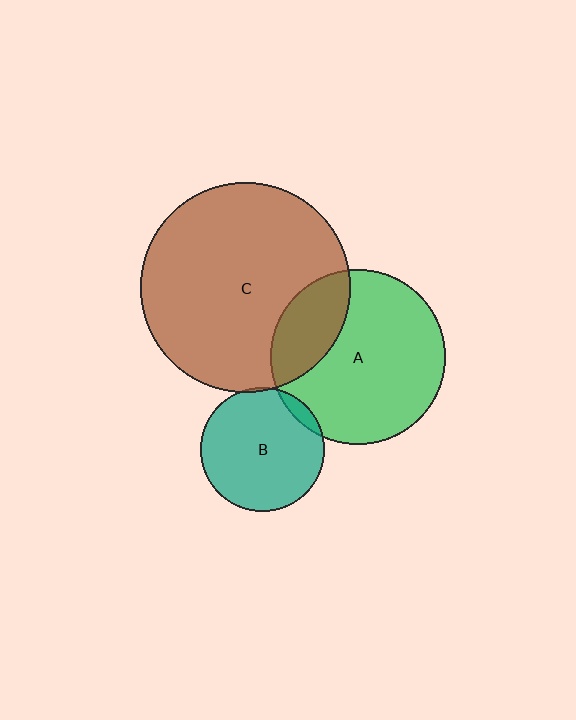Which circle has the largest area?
Circle C (brown).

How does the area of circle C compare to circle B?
Approximately 2.9 times.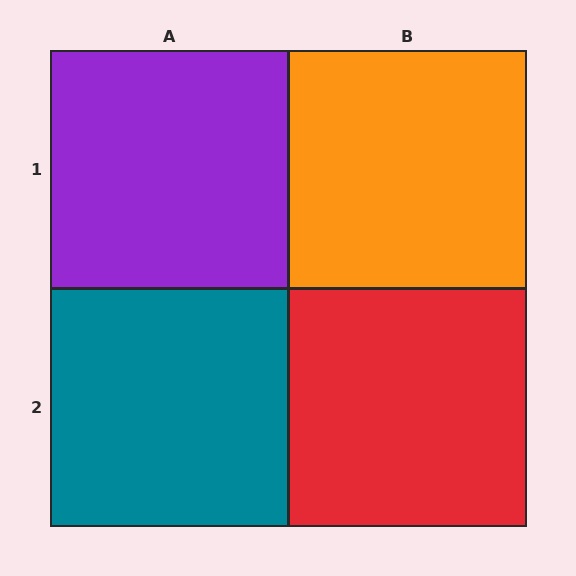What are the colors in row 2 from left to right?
Teal, red.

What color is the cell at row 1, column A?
Purple.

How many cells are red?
1 cell is red.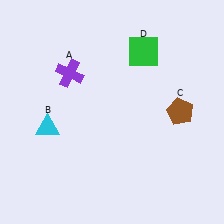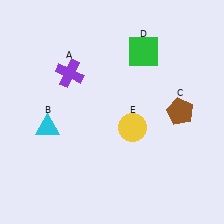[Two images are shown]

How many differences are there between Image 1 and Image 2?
There is 1 difference between the two images.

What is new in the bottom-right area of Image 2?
A yellow circle (E) was added in the bottom-right area of Image 2.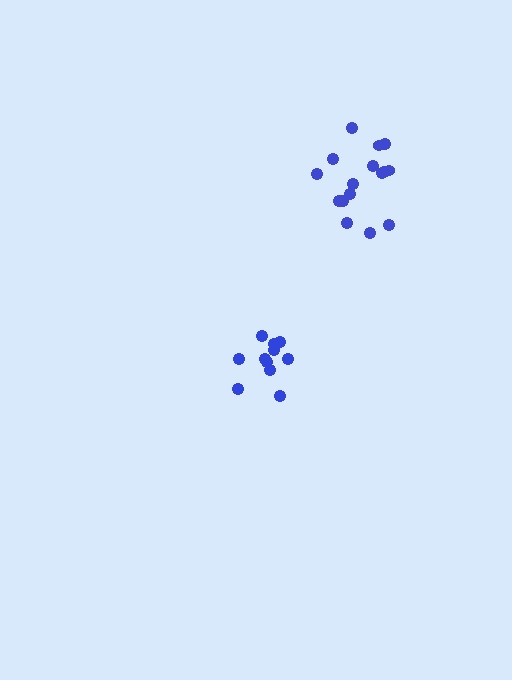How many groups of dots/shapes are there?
There are 2 groups.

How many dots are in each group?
Group 1: 16 dots, Group 2: 11 dots (27 total).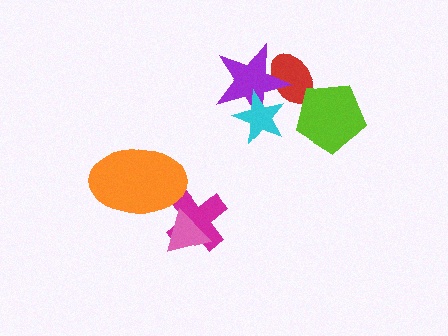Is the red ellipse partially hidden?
Yes, it is partially covered by another shape.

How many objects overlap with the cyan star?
1 object overlaps with the cyan star.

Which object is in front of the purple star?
The cyan star is in front of the purple star.